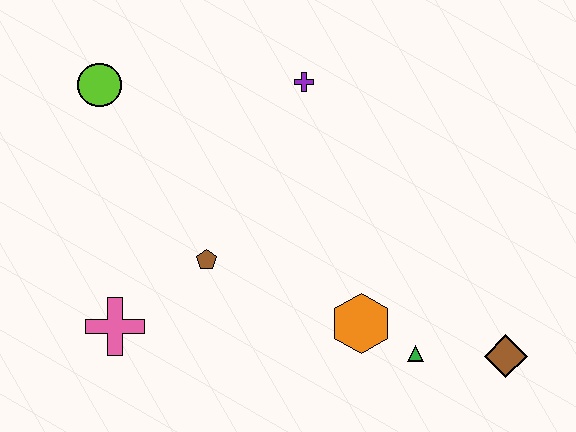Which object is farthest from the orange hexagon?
The lime circle is farthest from the orange hexagon.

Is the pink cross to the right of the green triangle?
No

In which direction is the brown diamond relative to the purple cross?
The brown diamond is below the purple cross.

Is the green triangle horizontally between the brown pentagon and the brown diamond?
Yes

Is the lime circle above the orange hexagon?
Yes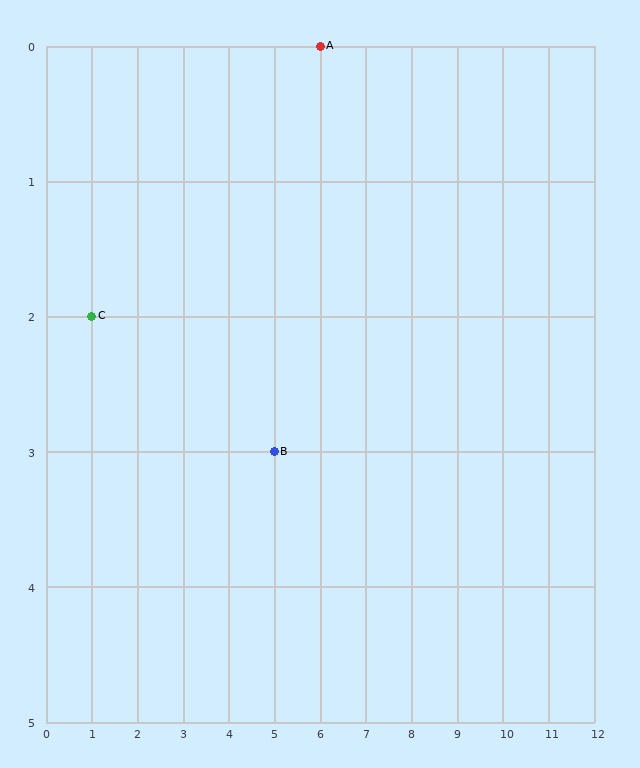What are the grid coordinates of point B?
Point B is at grid coordinates (5, 3).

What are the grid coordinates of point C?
Point C is at grid coordinates (1, 2).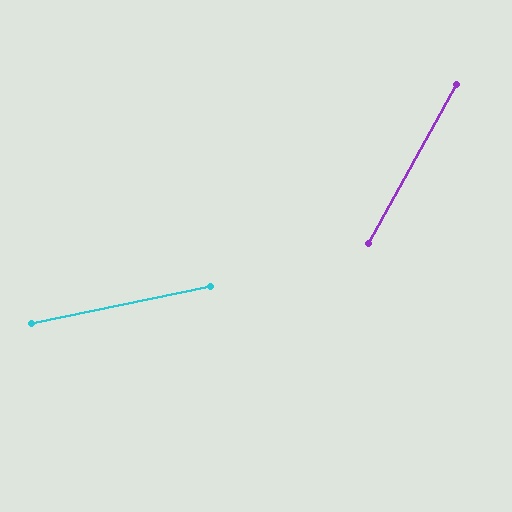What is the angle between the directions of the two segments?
Approximately 49 degrees.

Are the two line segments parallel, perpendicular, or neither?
Neither parallel nor perpendicular — they differ by about 49°.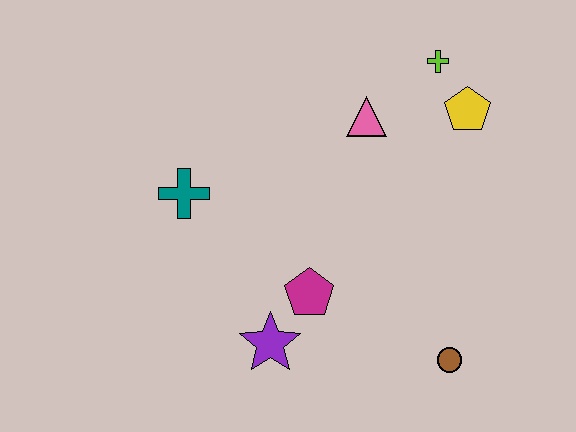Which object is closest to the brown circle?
The magenta pentagon is closest to the brown circle.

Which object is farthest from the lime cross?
The purple star is farthest from the lime cross.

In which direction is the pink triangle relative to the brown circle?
The pink triangle is above the brown circle.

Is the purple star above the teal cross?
No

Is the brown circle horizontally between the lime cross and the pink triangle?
No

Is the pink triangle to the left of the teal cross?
No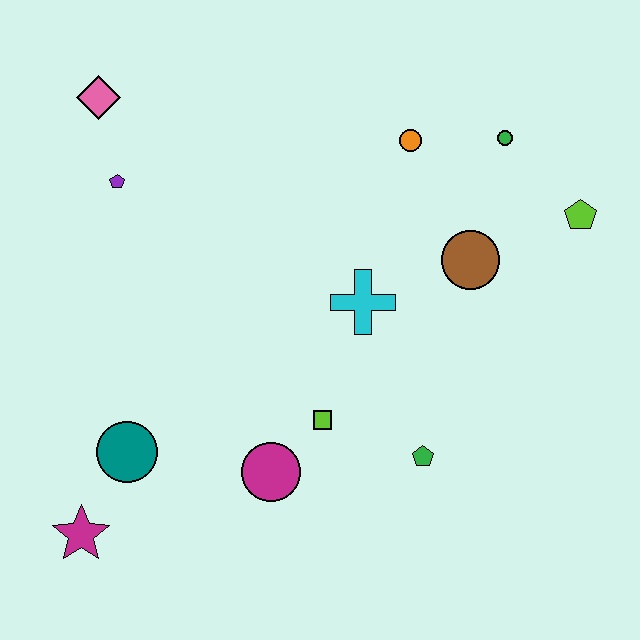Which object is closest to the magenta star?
The teal circle is closest to the magenta star.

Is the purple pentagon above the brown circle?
Yes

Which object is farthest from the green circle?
The magenta star is farthest from the green circle.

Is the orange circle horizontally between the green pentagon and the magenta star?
Yes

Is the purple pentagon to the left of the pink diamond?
No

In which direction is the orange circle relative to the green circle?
The orange circle is to the left of the green circle.